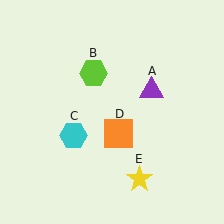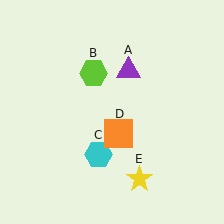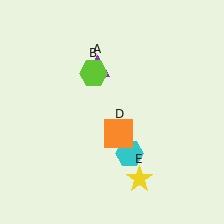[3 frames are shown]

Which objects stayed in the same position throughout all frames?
Lime hexagon (object B) and orange square (object D) and yellow star (object E) remained stationary.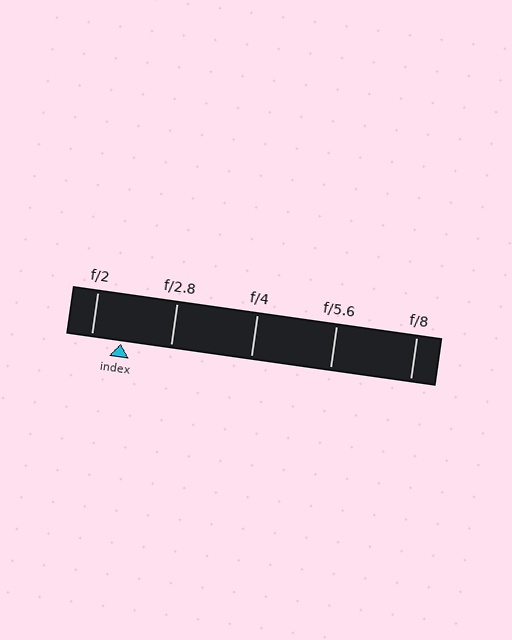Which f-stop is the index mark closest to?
The index mark is closest to f/2.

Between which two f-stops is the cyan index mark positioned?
The index mark is between f/2 and f/2.8.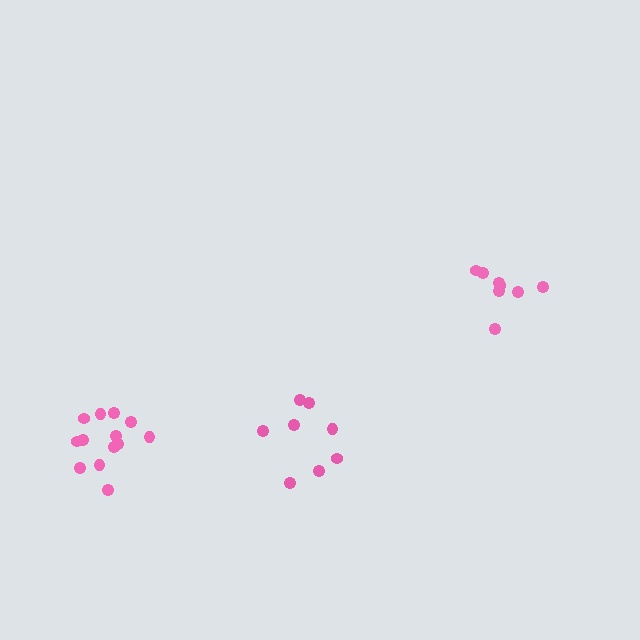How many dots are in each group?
Group 1: 8 dots, Group 2: 8 dots, Group 3: 13 dots (29 total).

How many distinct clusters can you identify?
There are 3 distinct clusters.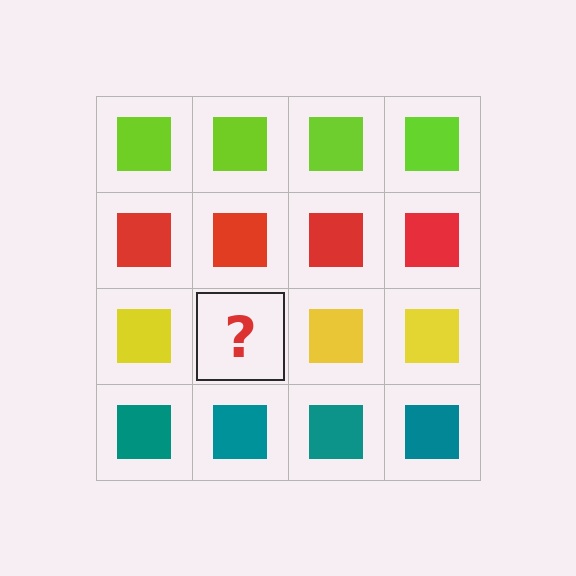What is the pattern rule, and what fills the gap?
The rule is that each row has a consistent color. The gap should be filled with a yellow square.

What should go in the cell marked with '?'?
The missing cell should contain a yellow square.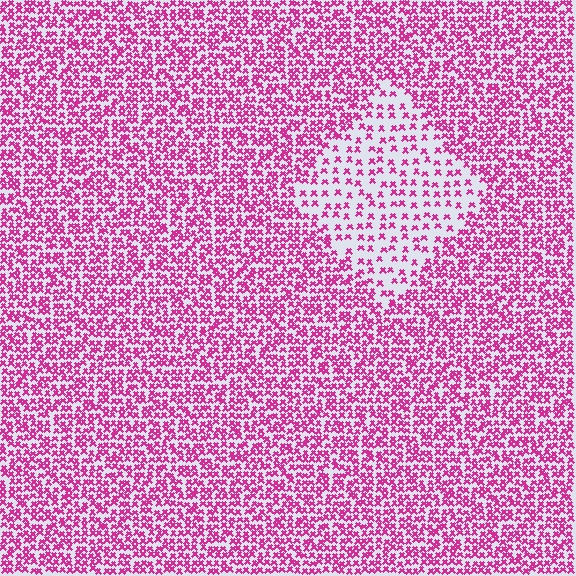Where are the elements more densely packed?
The elements are more densely packed outside the diamond boundary.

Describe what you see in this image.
The image contains small magenta elements arranged at two different densities. A diamond-shaped region is visible where the elements are less densely packed than the surrounding area.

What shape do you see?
I see a diamond.